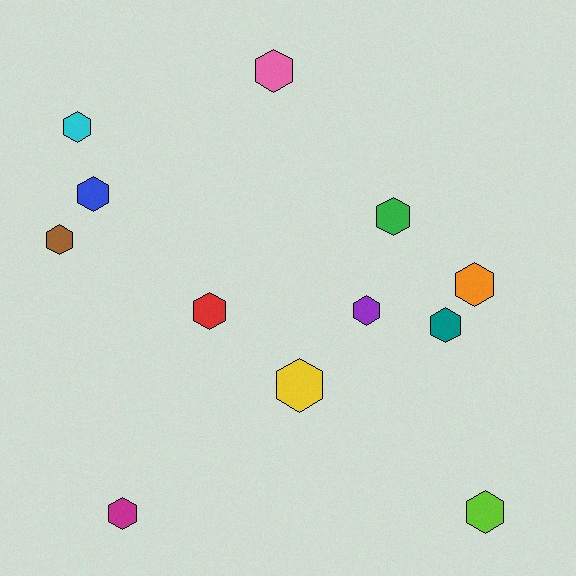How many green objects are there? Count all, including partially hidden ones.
There is 1 green object.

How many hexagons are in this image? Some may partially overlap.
There are 12 hexagons.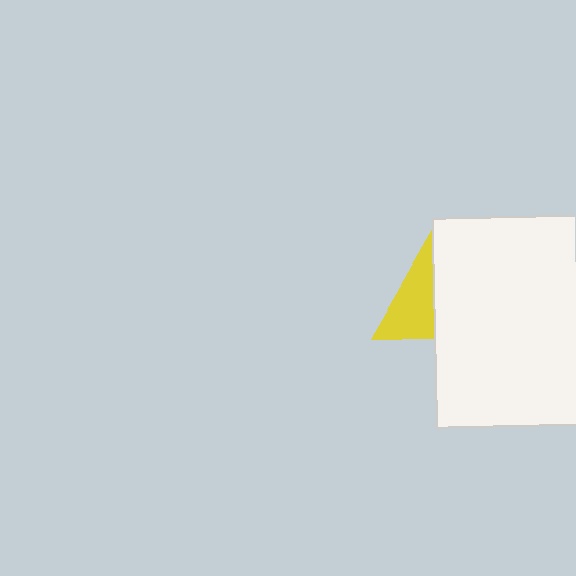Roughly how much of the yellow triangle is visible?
A small part of it is visible (roughly 43%).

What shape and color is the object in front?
The object in front is a white square.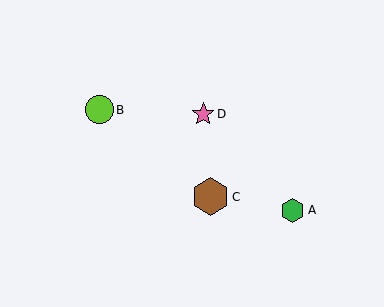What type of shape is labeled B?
Shape B is a lime circle.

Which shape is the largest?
The brown hexagon (labeled C) is the largest.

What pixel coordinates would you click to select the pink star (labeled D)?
Click at (203, 114) to select the pink star D.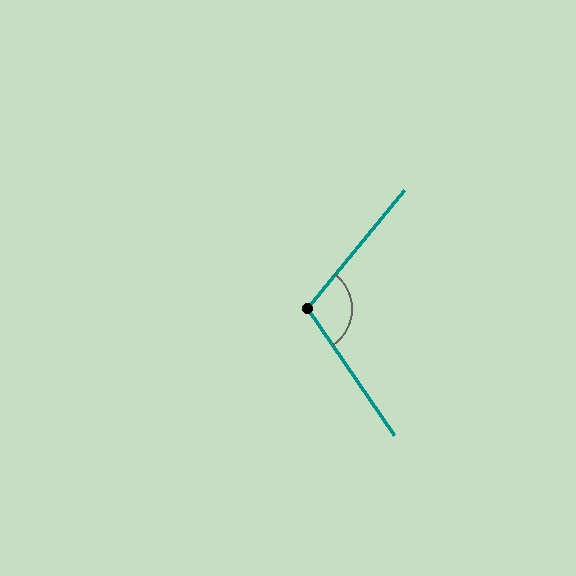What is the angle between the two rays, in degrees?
Approximately 106 degrees.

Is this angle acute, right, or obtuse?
It is obtuse.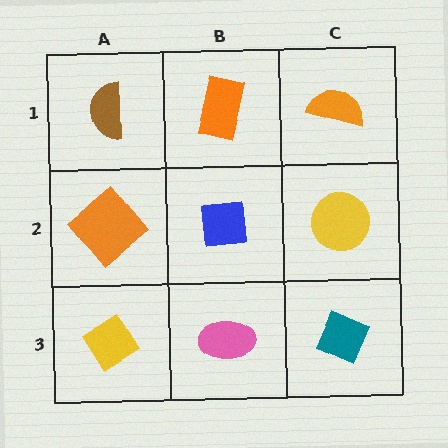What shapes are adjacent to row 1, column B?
A blue square (row 2, column B), a brown semicircle (row 1, column A), an orange semicircle (row 1, column C).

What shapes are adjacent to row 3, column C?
A yellow circle (row 2, column C), a pink ellipse (row 3, column B).